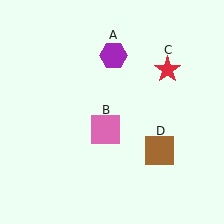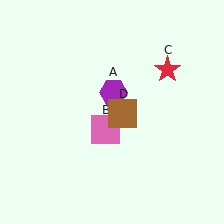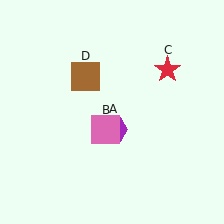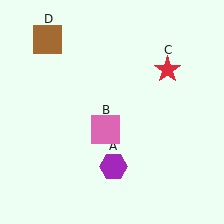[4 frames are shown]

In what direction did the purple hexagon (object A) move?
The purple hexagon (object A) moved down.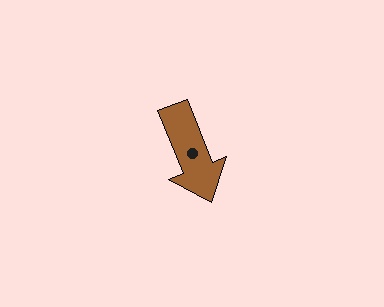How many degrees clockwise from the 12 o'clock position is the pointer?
Approximately 158 degrees.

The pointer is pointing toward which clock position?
Roughly 5 o'clock.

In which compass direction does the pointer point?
South.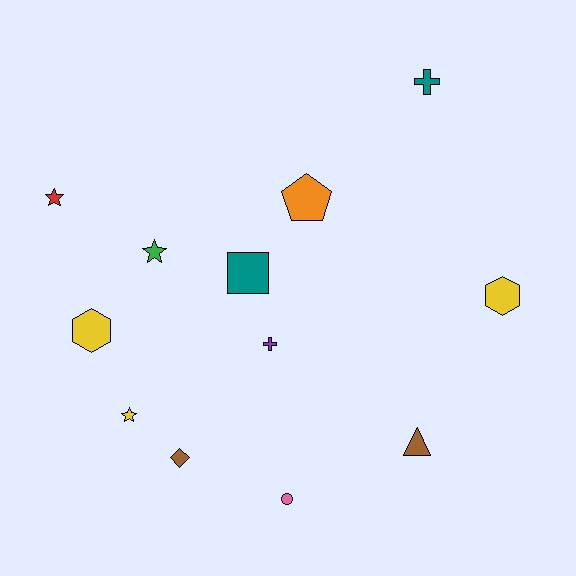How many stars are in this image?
There are 3 stars.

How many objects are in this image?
There are 12 objects.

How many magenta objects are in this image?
There are no magenta objects.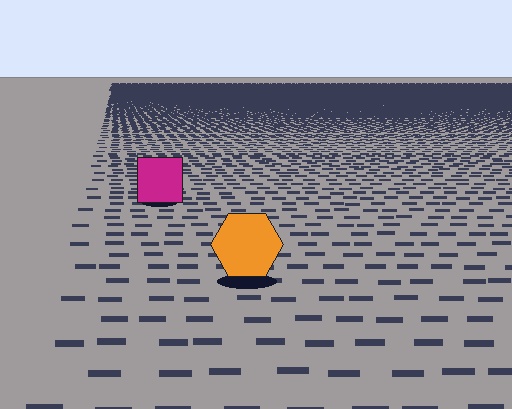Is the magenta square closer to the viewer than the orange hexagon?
No. The orange hexagon is closer — you can tell from the texture gradient: the ground texture is coarser near it.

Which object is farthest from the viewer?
The magenta square is farthest from the viewer. It appears smaller and the ground texture around it is denser.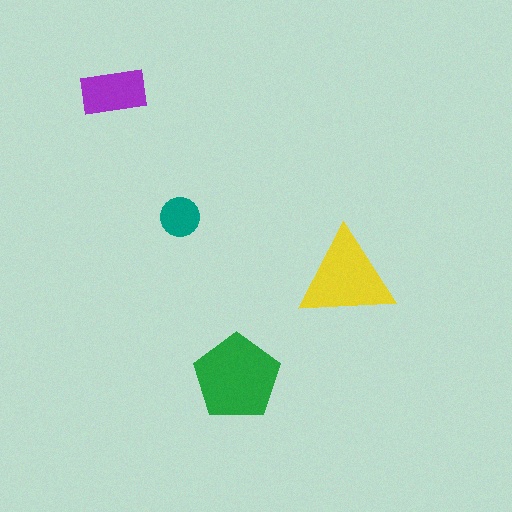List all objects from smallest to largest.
The teal circle, the purple rectangle, the yellow triangle, the green pentagon.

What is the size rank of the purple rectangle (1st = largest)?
3rd.